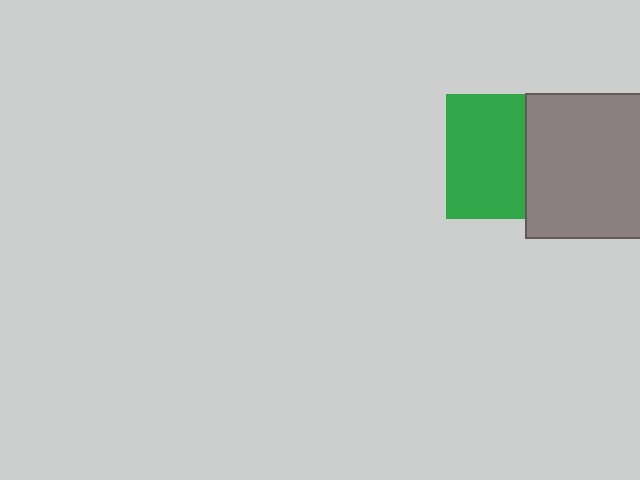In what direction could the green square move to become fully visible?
The green square could move left. That would shift it out from behind the gray square entirely.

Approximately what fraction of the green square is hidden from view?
Roughly 37% of the green square is hidden behind the gray square.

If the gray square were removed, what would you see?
You would see the complete green square.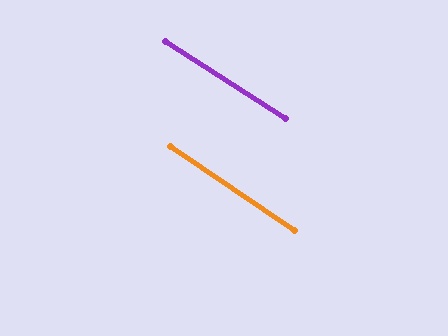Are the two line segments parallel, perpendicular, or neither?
Parallel — their directions differ by only 1.7°.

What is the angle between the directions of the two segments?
Approximately 2 degrees.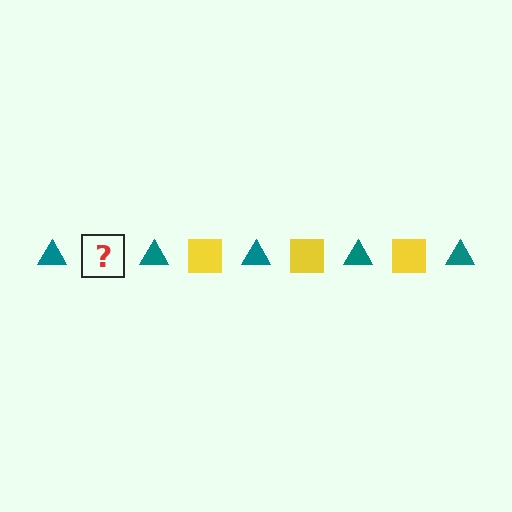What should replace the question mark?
The question mark should be replaced with a yellow square.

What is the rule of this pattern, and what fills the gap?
The rule is that the pattern alternates between teal triangle and yellow square. The gap should be filled with a yellow square.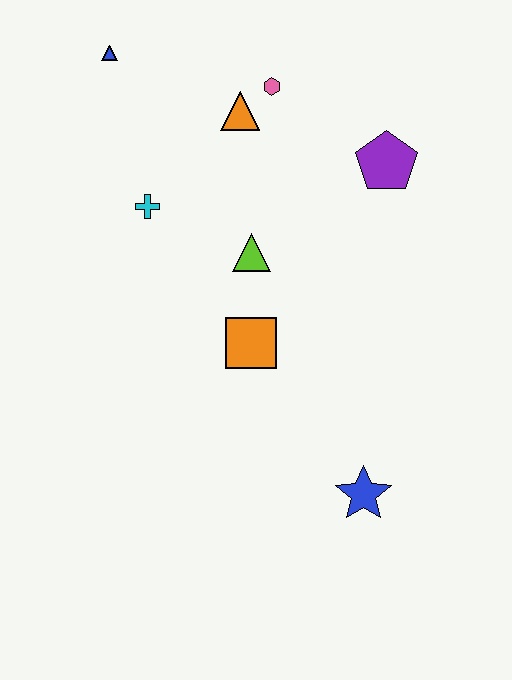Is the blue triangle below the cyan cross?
No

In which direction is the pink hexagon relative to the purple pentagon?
The pink hexagon is to the left of the purple pentagon.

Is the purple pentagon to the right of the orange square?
Yes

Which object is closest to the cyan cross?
The lime triangle is closest to the cyan cross.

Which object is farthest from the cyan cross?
The blue star is farthest from the cyan cross.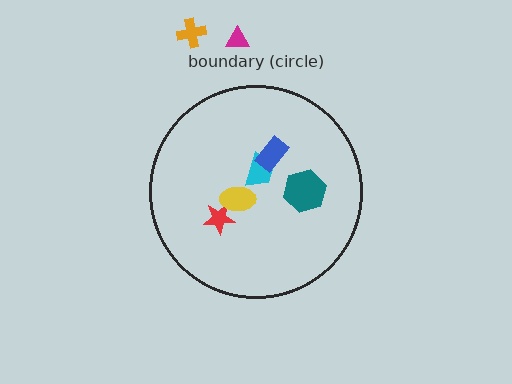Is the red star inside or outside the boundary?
Inside.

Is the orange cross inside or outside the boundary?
Outside.